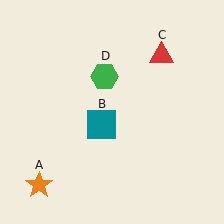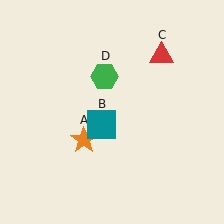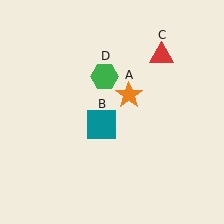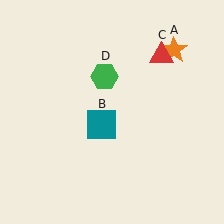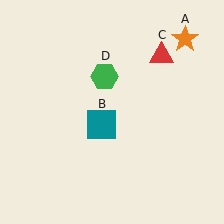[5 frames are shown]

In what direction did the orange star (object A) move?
The orange star (object A) moved up and to the right.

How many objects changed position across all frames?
1 object changed position: orange star (object A).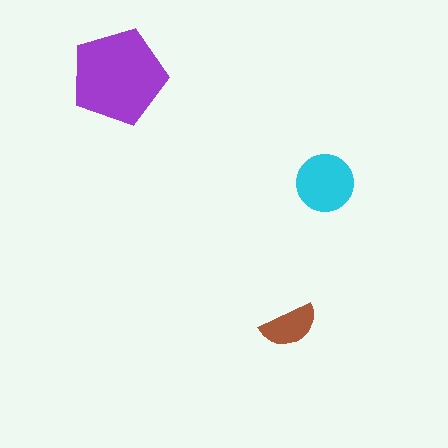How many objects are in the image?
There are 3 objects in the image.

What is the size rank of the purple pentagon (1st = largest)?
1st.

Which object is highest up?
The purple pentagon is topmost.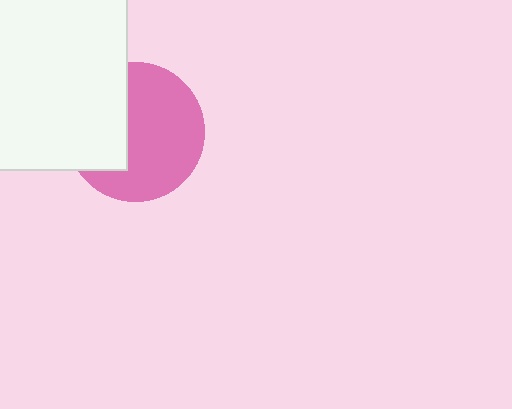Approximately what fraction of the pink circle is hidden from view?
Roughly 36% of the pink circle is hidden behind the white rectangle.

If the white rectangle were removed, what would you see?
You would see the complete pink circle.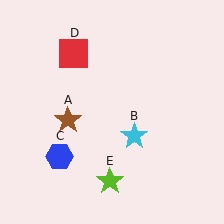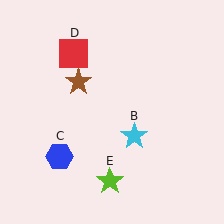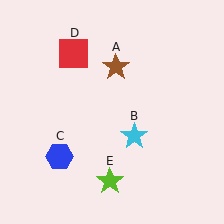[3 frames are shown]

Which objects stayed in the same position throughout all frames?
Cyan star (object B) and blue hexagon (object C) and red square (object D) and lime star (object E) remained stationary.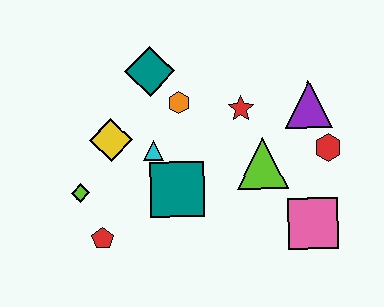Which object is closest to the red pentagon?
The lime diamond is closest to the red pentagon.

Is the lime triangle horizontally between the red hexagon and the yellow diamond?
Yes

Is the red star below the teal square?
No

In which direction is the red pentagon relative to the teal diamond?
The red pentagon is below the teal diamond.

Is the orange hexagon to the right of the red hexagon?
No